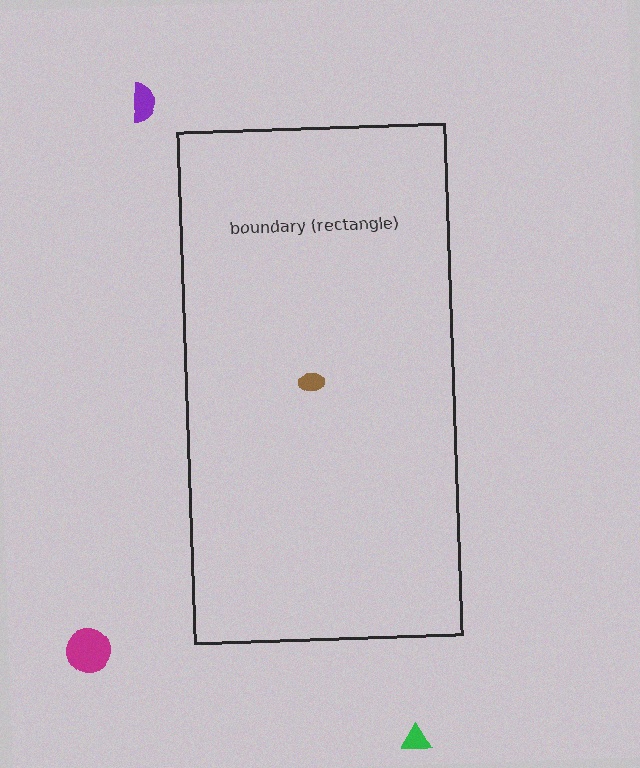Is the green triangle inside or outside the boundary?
Outside.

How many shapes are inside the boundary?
1 inside, 3 outside.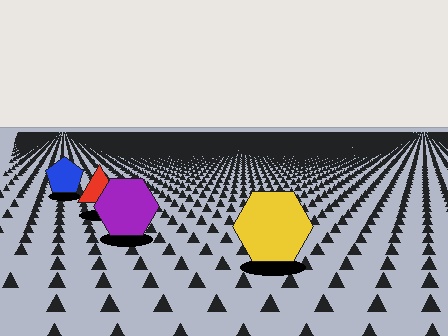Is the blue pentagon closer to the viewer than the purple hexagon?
No. The purple hexagon is closer — you can tell from the texture gradient: the ground texture is coarser near it.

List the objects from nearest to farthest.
From nearest to farthest: the yellow hexagon, the purple hexagon, the red triangle, the blue pentagon.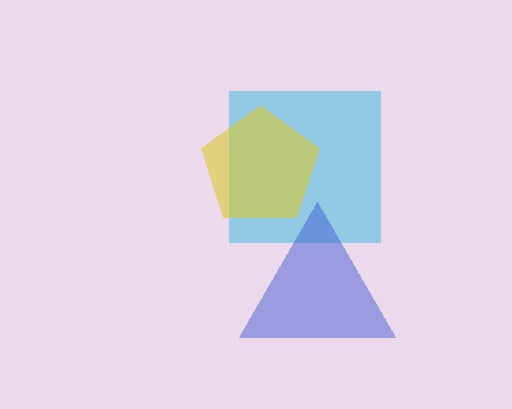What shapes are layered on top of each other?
The layered shapes are: a cyan square, a blue triangle, a yellow pentagon.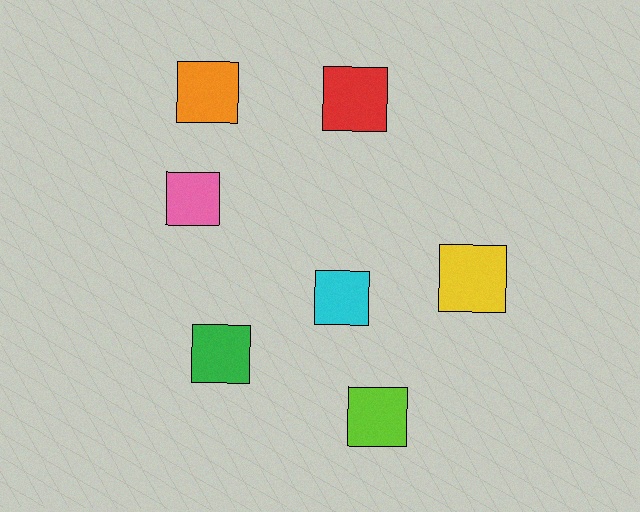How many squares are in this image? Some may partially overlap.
There are 7 squares.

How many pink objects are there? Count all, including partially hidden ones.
There is 1 pink object.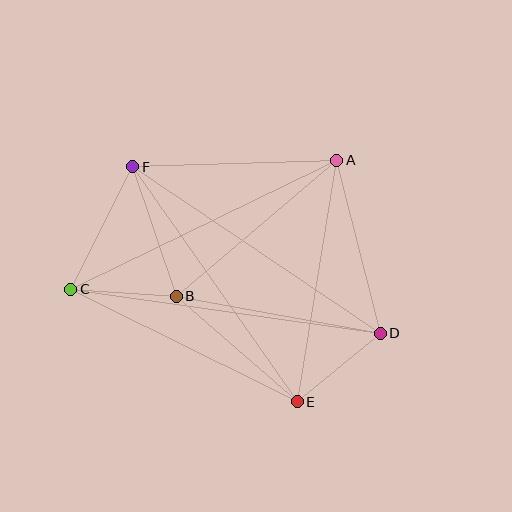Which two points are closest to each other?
Points B and C are closest to each other.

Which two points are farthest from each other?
Points C and D are farthest from each other.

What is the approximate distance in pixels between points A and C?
The distance between A and C is approximately 296 pixels.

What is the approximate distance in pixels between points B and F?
The distance between B and F is approximately 136 pixels.